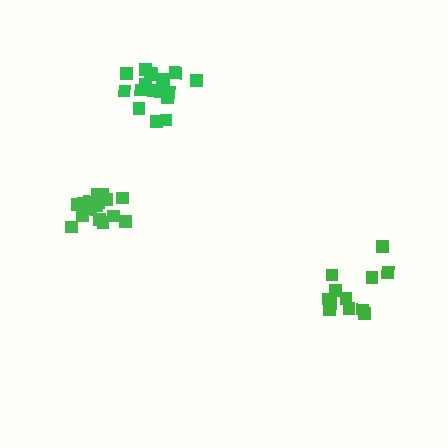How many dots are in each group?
Group 1: 12 dots, Group 2: 16 dots, Group 3: 18 dots (46 total).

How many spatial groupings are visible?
There are 3 spatial groupings.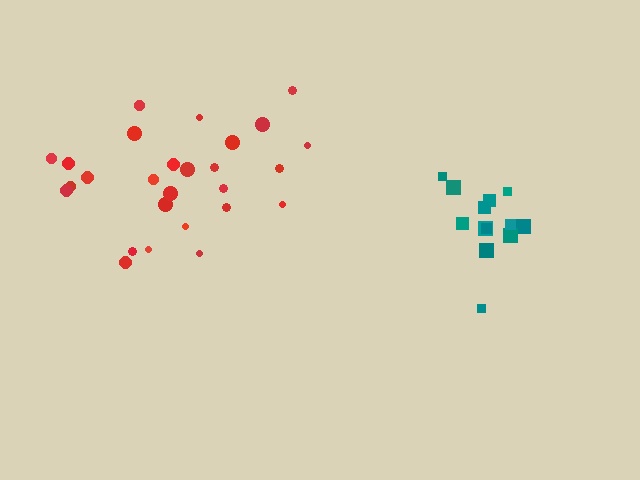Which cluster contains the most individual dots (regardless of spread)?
Red (28).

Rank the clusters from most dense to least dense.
teal, red.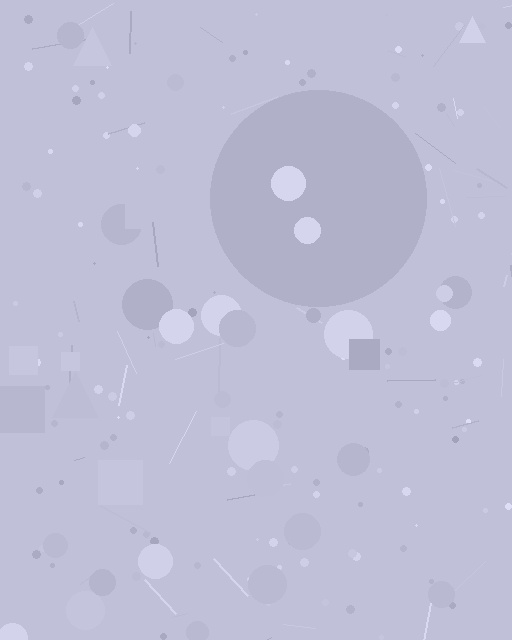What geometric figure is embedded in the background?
A circle is embedded in the background.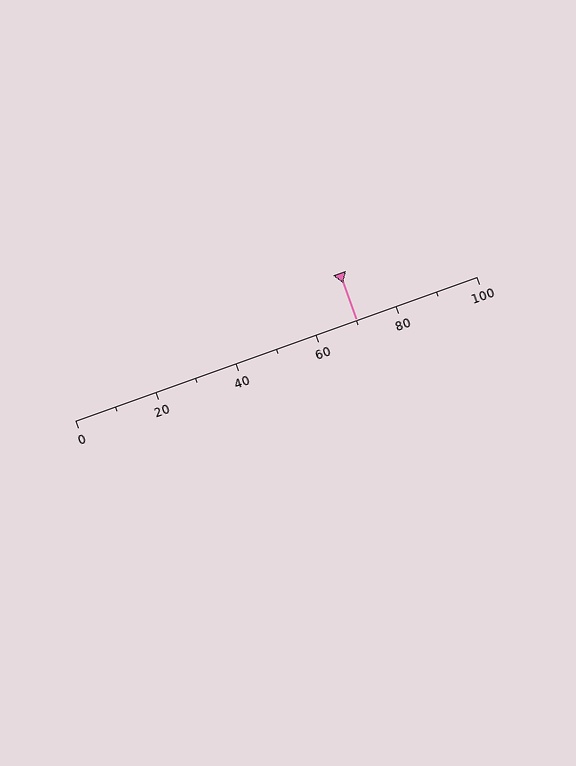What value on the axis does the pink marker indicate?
The marker indicates approximately 70.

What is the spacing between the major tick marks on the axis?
The major ticks are spaced 20 apart.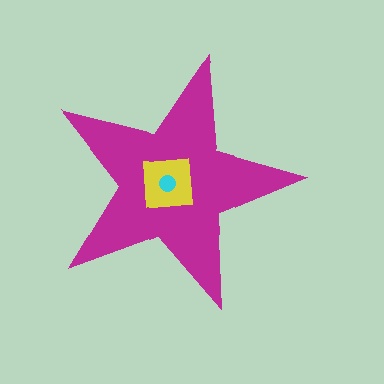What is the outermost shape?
The magenta star.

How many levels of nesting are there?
3.